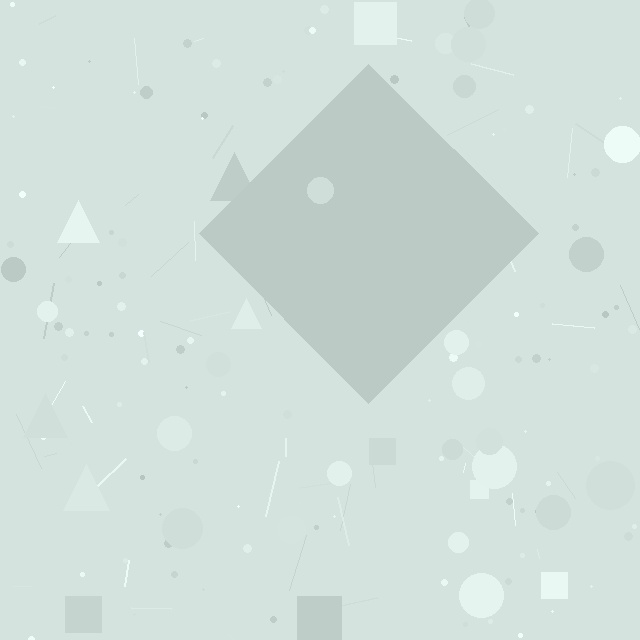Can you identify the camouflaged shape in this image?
The camouflaged shape is a diamond.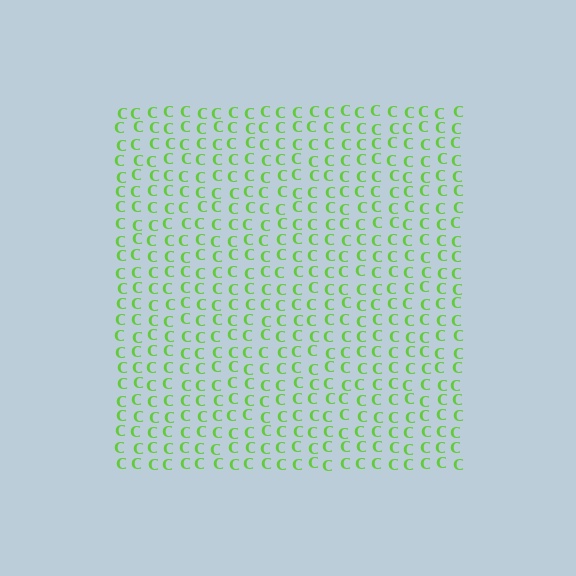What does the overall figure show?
The overall figure shows a square.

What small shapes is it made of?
It is made of small letter C's.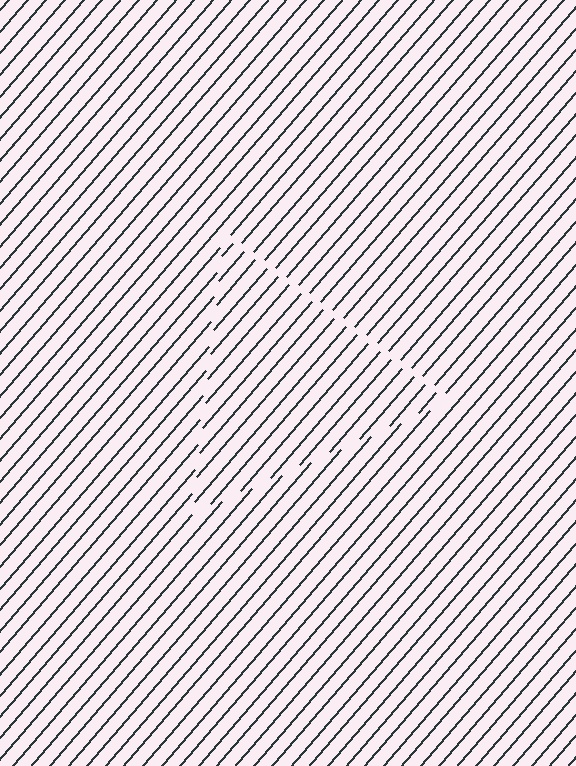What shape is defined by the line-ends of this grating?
An illusory triangle. The interior of the shape contains the same grating, shifted by half a period — the contour is defined by the phase discontinuity where line-ends from the inner and outer gratings abut.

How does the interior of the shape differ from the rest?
The interior of the shape contains the same grating, shifted by half a period — the contour is defined by the phase discontinuity where line-ends from the inner and outer gratings abut.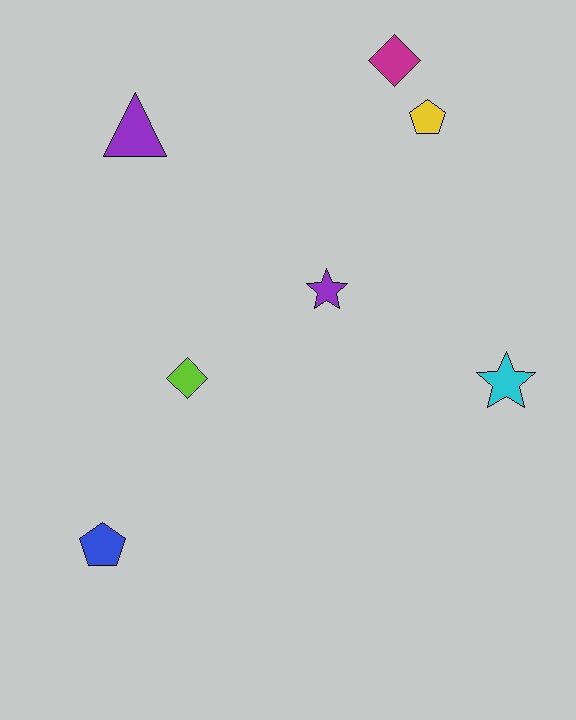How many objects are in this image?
There are 7 objects.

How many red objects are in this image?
There are no red objects.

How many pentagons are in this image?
There are 2 pentagons.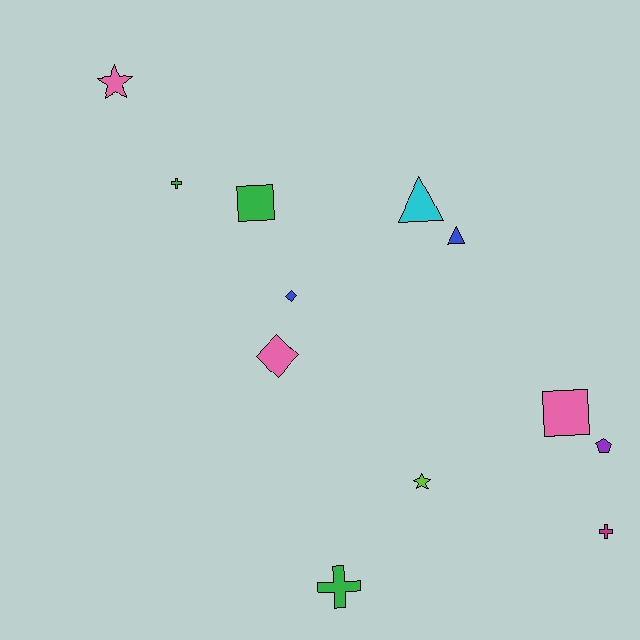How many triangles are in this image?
There are 2 triangles.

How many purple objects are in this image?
There is 1 purple object.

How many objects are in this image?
There are 12 objects.